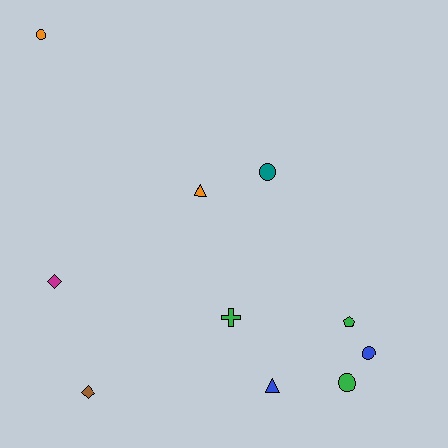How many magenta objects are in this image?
There is 1 magenta object.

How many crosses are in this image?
There is 1 cross.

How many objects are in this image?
There are 10 objects.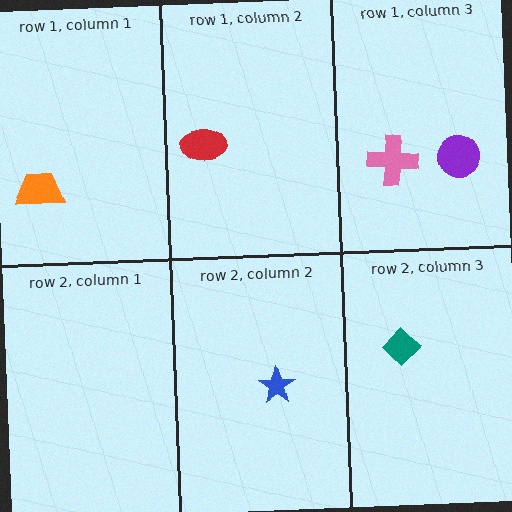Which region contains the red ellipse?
The row 1, column 2 region.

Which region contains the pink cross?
The row 1, column 3 region.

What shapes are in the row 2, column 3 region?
The teal diamond.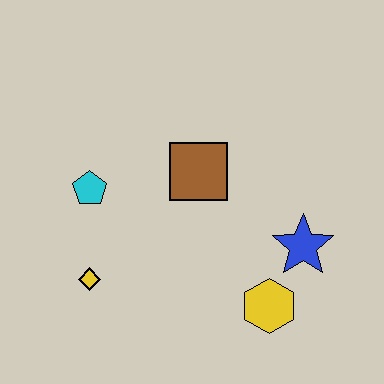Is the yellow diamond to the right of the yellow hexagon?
No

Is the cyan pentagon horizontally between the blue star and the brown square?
No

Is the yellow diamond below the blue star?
Yes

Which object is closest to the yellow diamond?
The cyan pentagon is closest to the yellow diamond.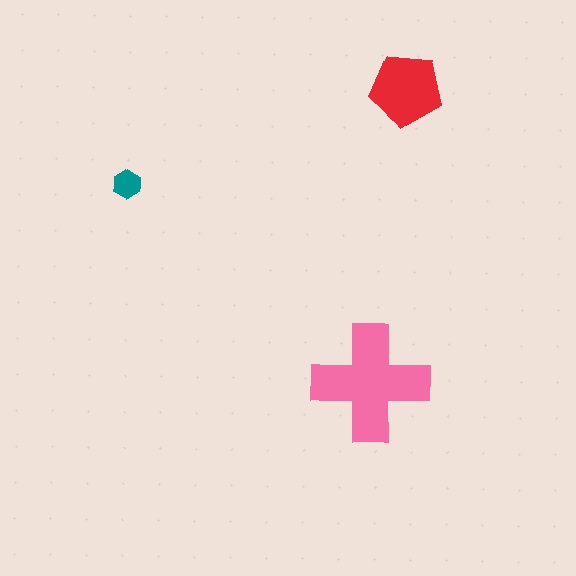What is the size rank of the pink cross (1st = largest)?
1st.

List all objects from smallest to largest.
The teal hexagon, the red pentagon, the pink cross.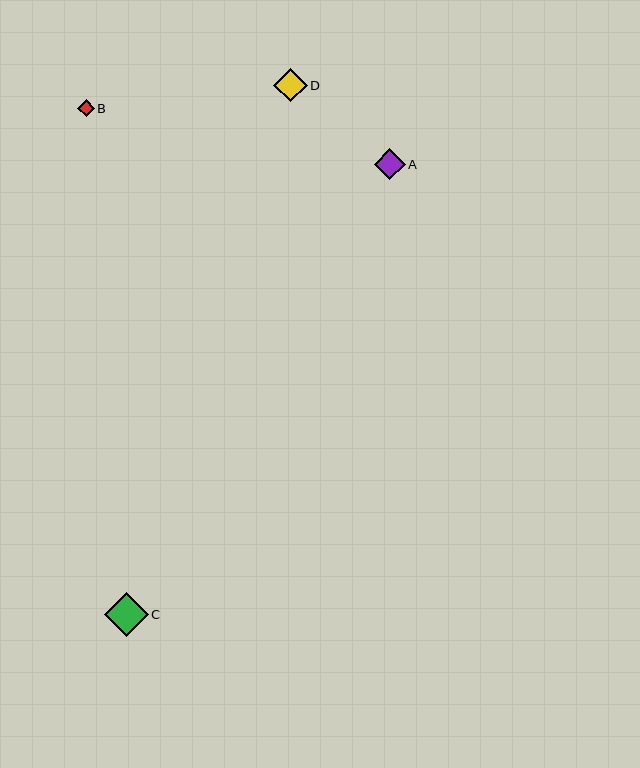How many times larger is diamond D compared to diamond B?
Diamond D is approximately 2.0 times the size of diamond B.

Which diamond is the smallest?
Diamond B is the smallest with a size of approximately 17 pixels.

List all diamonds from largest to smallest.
From largest to smallest: C, D, A, B.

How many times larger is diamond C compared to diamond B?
Diamond C is approximately 2.6 times the size of diamond B.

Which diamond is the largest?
Diamond C is the largest with a size of approximately 44 pixels.